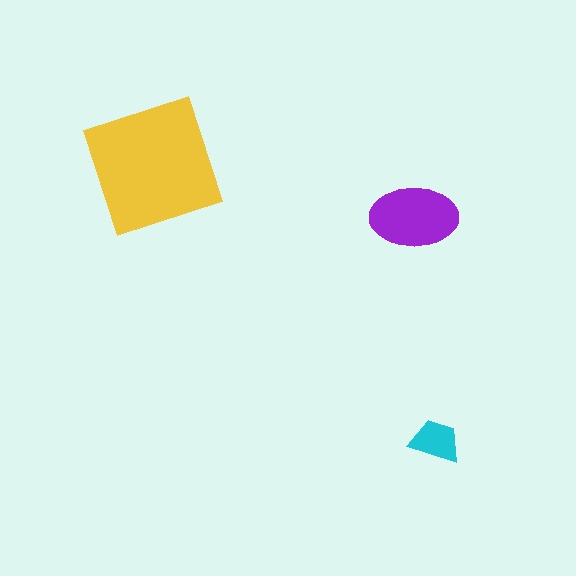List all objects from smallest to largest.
The cyan trapezoid, the purple ellipse, the yellow square.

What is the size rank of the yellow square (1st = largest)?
1st.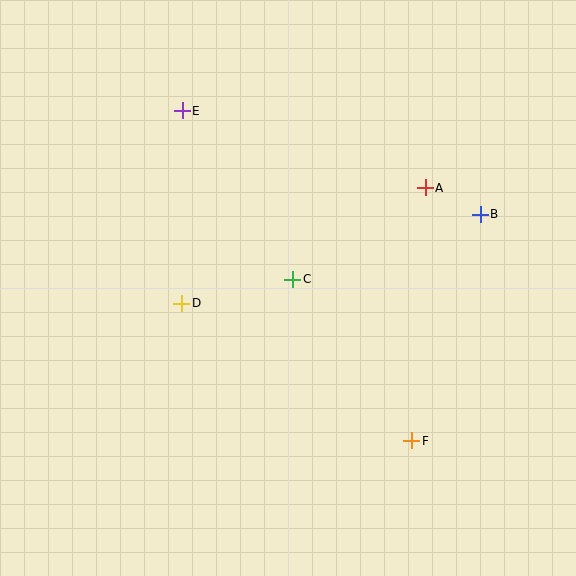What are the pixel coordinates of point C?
Point C is at (293, 279).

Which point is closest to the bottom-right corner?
Point F is closest to the bottom-right corner.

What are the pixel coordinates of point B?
Point B is at (480, 214).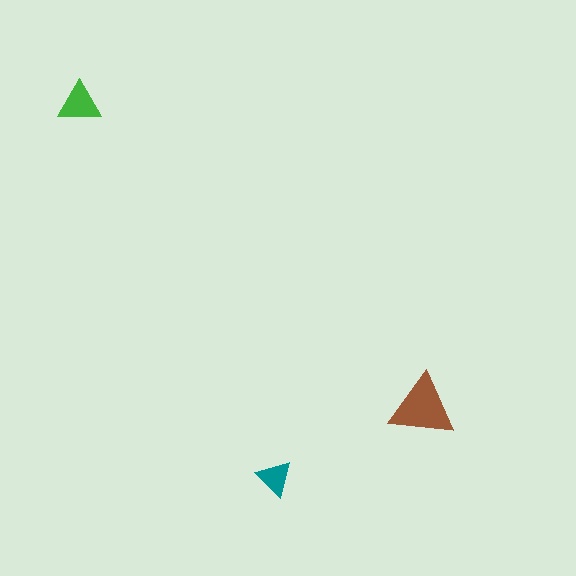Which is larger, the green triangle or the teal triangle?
The green one.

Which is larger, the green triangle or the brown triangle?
The brown one.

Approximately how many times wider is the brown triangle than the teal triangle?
About 2 times wider.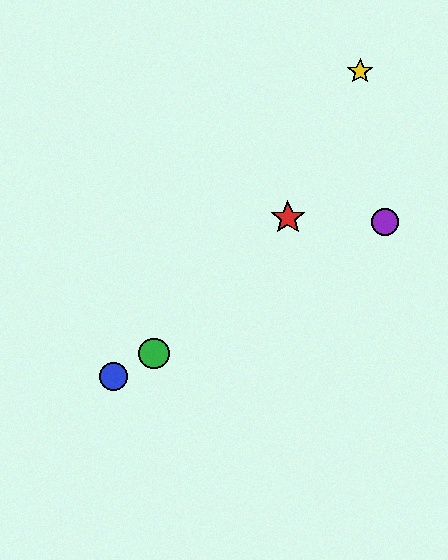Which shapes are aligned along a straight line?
The blue circle, the green circle, the purple circle are aligned along a straight line.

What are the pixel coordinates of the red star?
The red star is at (288, 218).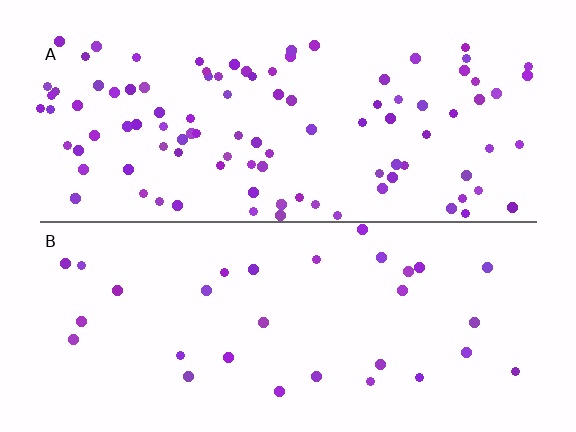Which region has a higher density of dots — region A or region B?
A (the top).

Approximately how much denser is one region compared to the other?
Approximately 3.3× — region A over region B.